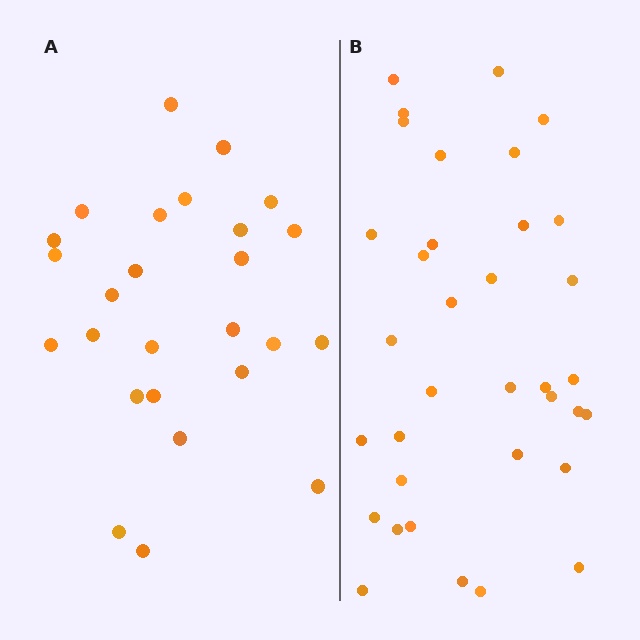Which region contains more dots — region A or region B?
Region B (the right region) has more dots.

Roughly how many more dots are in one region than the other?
Region B has roughly 8 or so more dots than region A.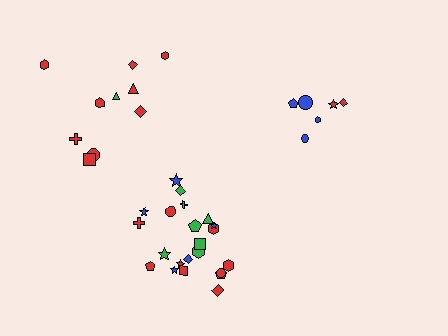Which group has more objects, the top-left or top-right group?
The top-left group.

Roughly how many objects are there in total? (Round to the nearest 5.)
Roughly 40 objects in total.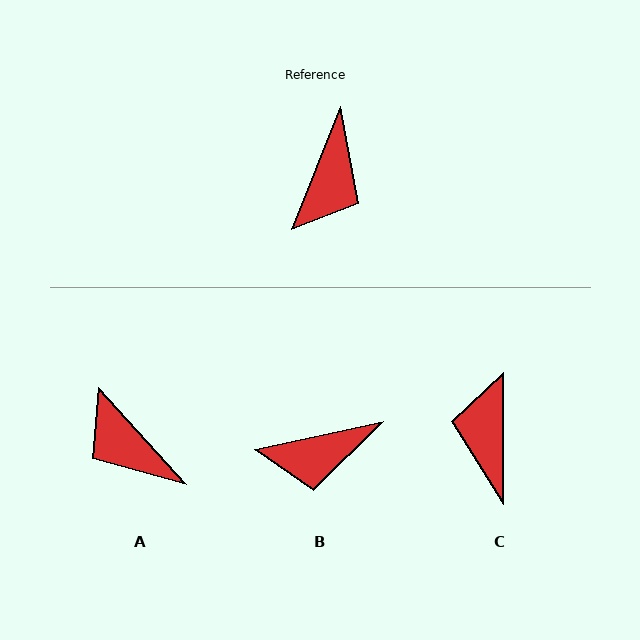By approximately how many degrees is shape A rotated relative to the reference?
Approximately 116 degrees clockwise.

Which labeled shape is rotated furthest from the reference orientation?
C, about 158 degrees away.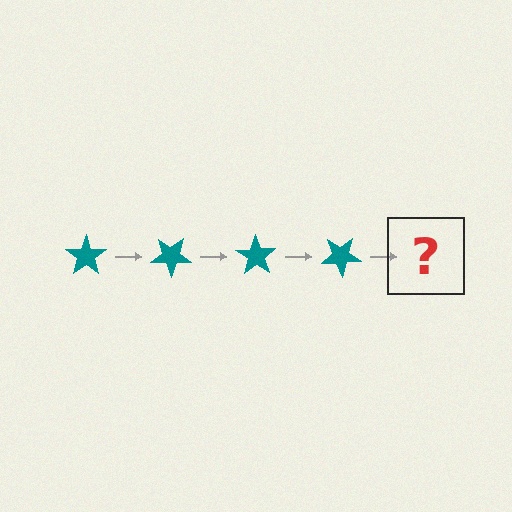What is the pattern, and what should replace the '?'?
The pattern is that the star rotates 35 degrees each step. The '?' should be a teal star rotated 140 degrees.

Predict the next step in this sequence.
The next step is a teal star rotated 140 degrees.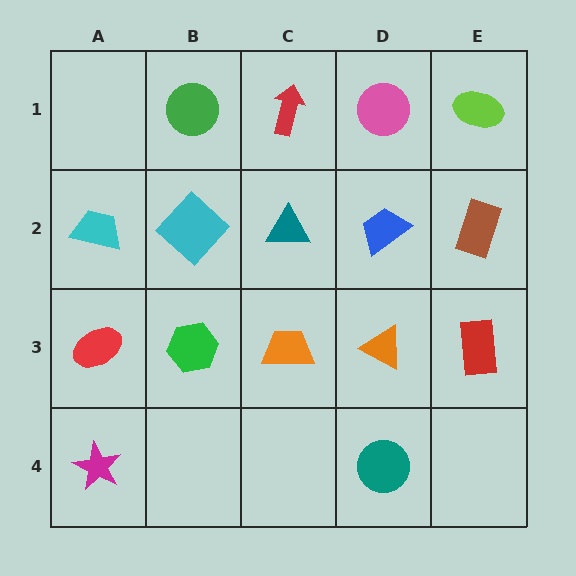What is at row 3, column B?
A green hexagon.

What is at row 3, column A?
A red ellipse.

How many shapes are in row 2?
5 shapes.